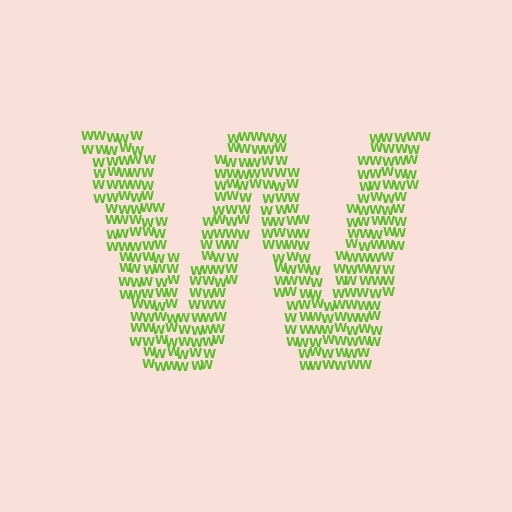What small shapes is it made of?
It is made of small letter W's.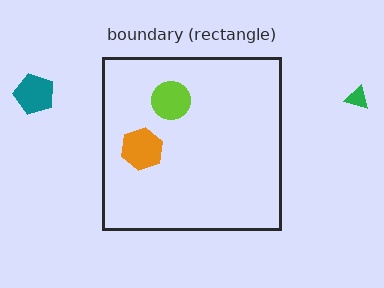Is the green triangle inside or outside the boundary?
Outside.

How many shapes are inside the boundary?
2 inside, 2 outside.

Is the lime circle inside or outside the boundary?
Inside.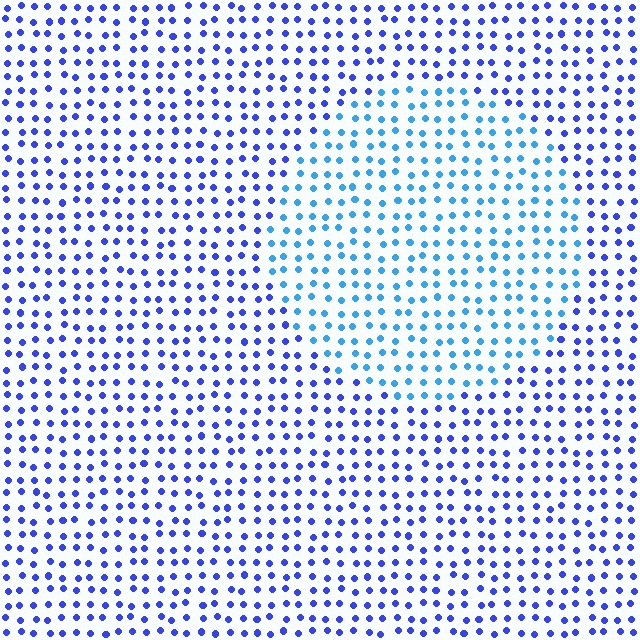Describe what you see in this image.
The image is filled with small blue elements in a uniform arrangement. A circle-shaped region is visible where the elements are tinted to a slightly different hue, forming a subtle color boundary.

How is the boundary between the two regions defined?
The boundary is defined purely by a slight shift in hue (about 33 degrees). Spacing, size, and orientation are identical on both sides.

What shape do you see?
I see a circle.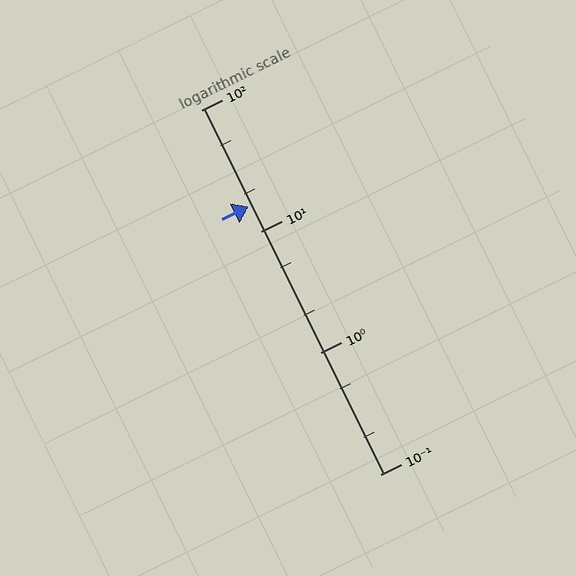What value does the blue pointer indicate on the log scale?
The pointer indicates approximately 16.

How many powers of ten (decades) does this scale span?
The scale spans 3 decades, from 0.1 to 100.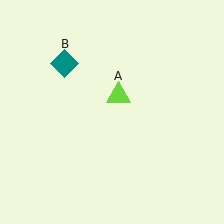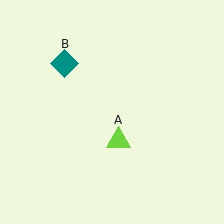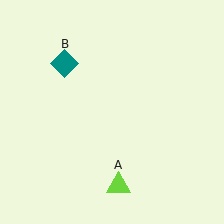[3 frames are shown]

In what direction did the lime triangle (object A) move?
The lime triangle (object A) moved down.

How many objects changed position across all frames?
1 object changed position: lime triangle (object A).